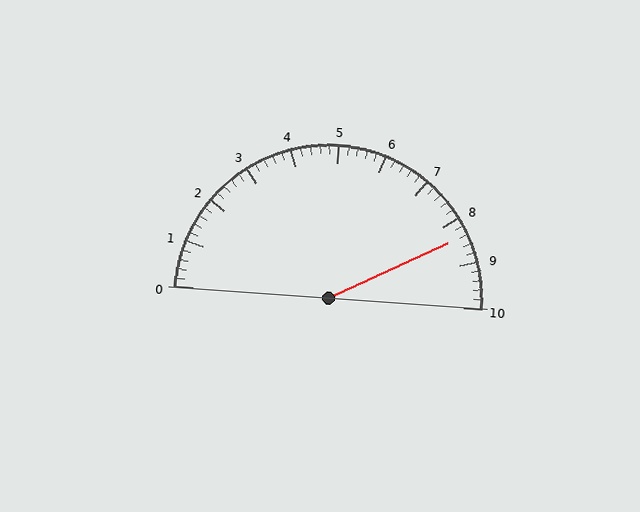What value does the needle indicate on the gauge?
The needle indicates approximately 8.4.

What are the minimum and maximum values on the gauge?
The gauge ranges from 0 to 10.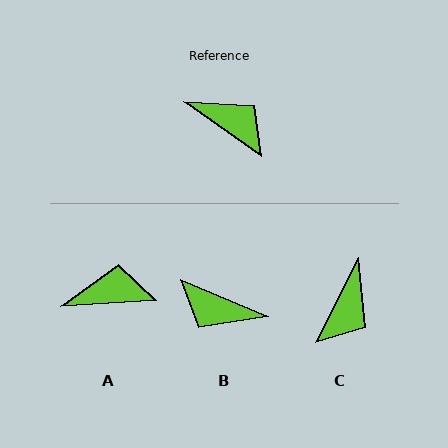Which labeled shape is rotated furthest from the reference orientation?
B, about 168 degrees away.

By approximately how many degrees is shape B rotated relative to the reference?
Approximately 168 degrees clockwise.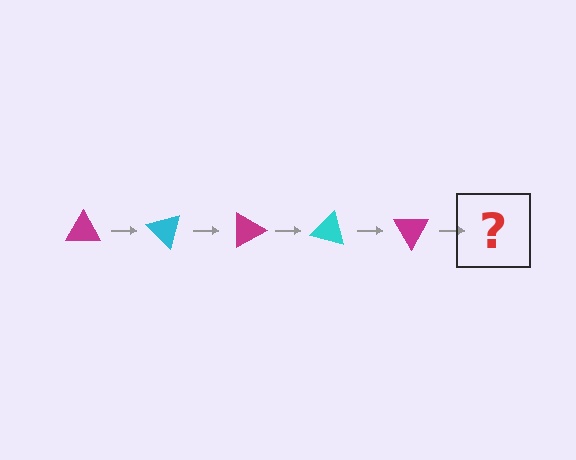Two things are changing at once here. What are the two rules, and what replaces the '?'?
The two rules are that it rotates 45 degrees each step and the color cycles through magenta and cyan. The '?' should be a cyan triangle, rotated 225 degrees from the start.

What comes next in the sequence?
The next element should be a cyan triangle, rotated 225 degrees from the start.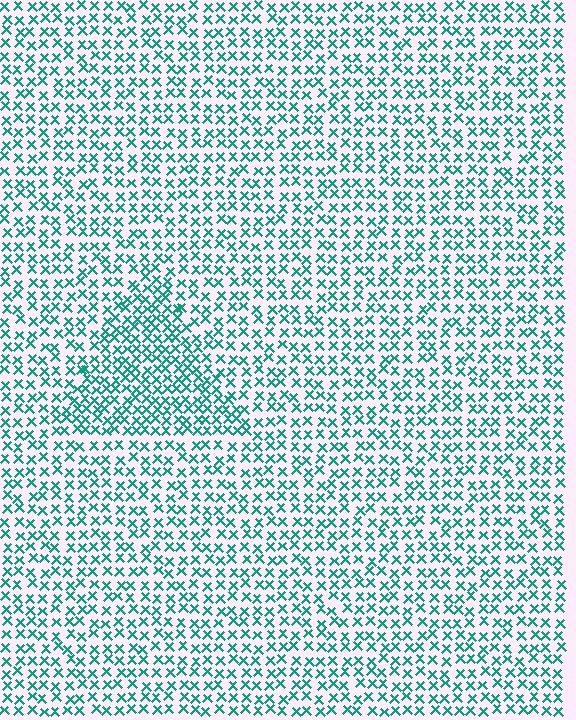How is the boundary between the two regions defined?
The boundary is defined by a change in element density (approximately 1.5x ratio). All elements are the same color, size, and shape.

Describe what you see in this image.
The image contains small teal elements arranged at two different densities. A triangle-shaped region is visible where the elements are more densely packed than the surrounding area.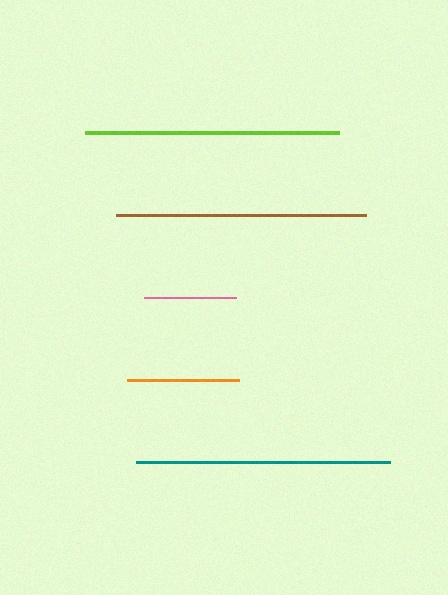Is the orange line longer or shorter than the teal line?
The teal line is longer than the orange line.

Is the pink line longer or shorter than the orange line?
The orange line is longer than the pink line.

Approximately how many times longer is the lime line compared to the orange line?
The lime line is approximately 2.3 times the length of the orange line.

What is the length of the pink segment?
The pink segment is approximately 92 pixels long.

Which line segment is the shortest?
The pink line is the shortest at approximately 92 pixels.